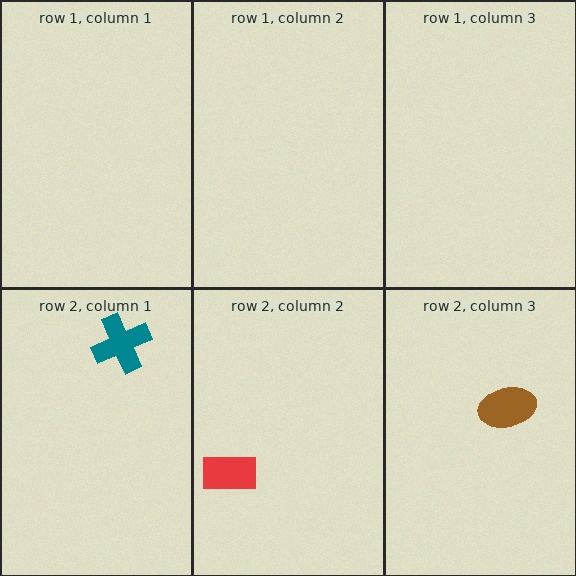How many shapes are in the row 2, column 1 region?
1.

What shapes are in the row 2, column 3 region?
The brown ellipse.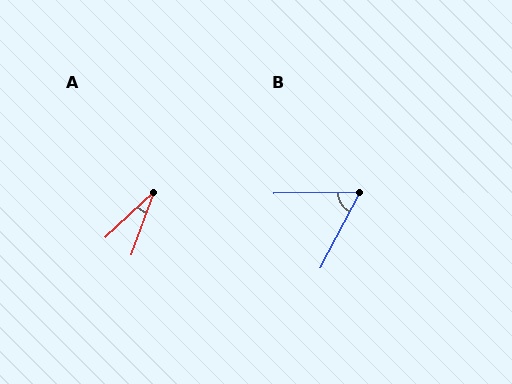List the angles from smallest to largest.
A (27°), B (61°).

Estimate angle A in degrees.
Approximately 27 degrees.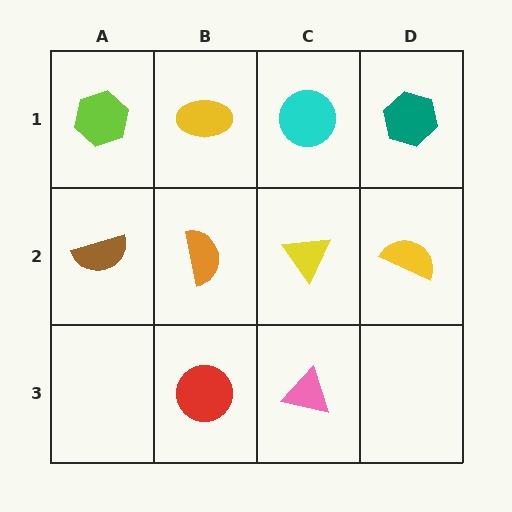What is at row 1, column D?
A teal hexagon.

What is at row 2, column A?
A brown semicircle.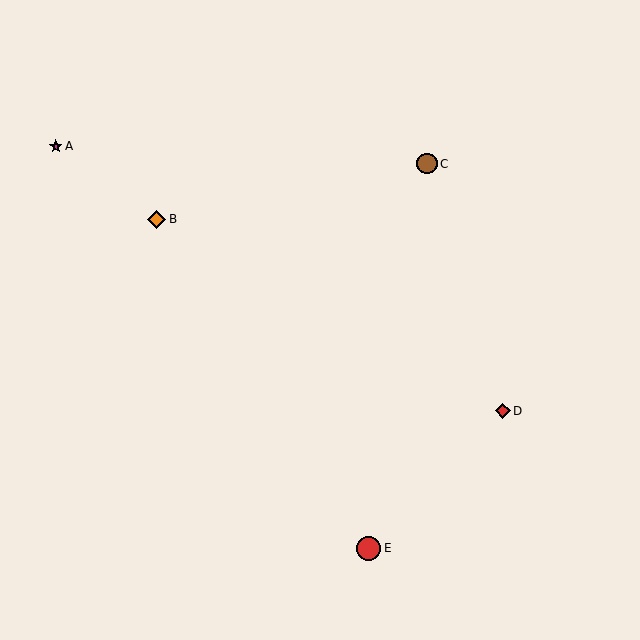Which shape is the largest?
The red circle (labeled E) is the largest.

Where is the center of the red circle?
The center of the red circle is at (369, 548).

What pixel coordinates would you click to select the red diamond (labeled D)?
Click at (503, 411) to select the red diamond D.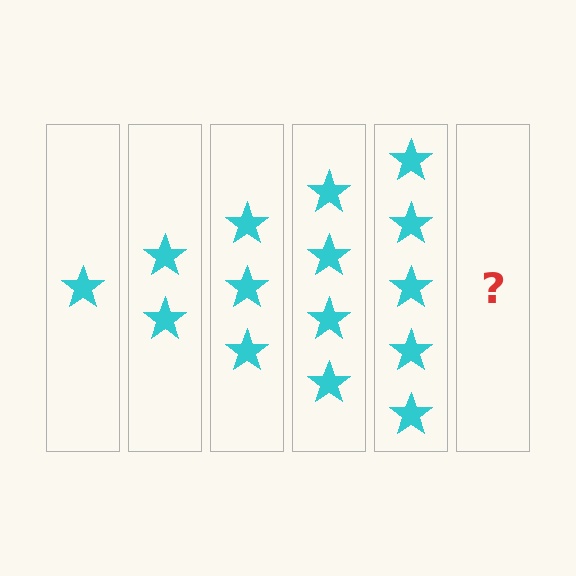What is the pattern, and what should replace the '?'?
The pattern is that each step adds one more star. The '?' should be 6 stars.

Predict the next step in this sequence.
The next step is 6 stars.